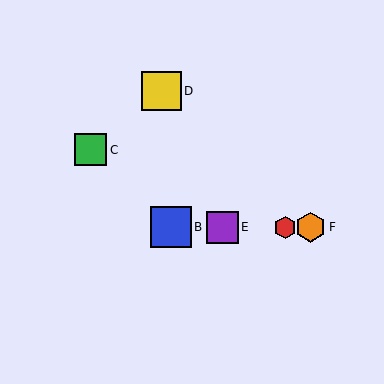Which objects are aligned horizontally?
Objects A, B, E, F are aligned horizontally.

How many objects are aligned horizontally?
4 objects (A, B, E, F) are aligned horizontally.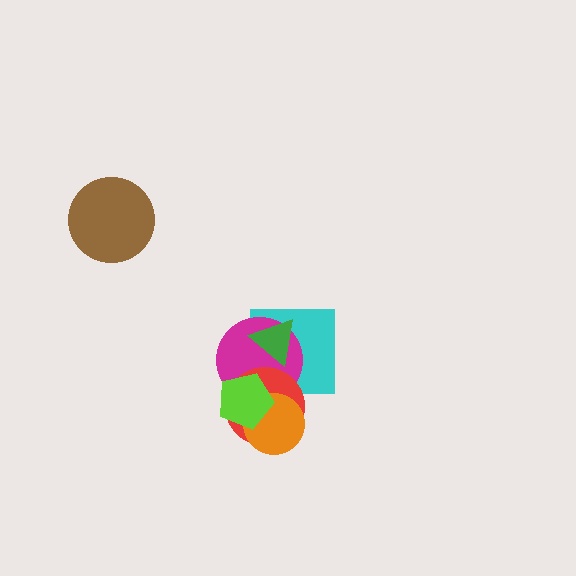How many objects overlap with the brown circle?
0 objects overlap with the brown circle.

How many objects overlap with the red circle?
4 objects overlap with the red circle.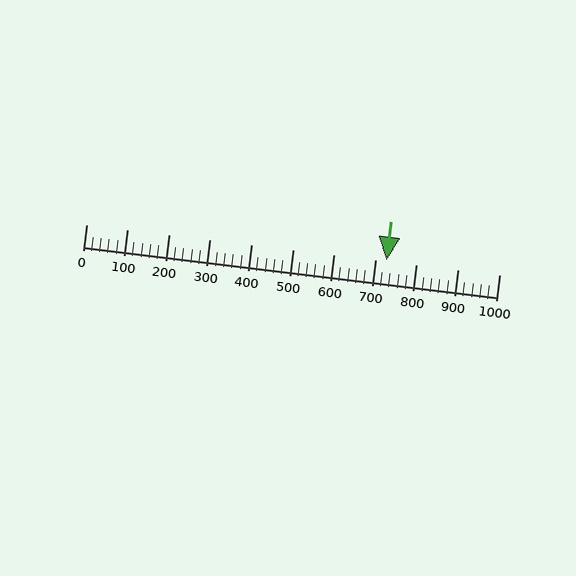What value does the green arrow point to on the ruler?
The green arrow points to approximately 728.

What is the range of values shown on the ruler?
The ruler shows values from 0 to 1000.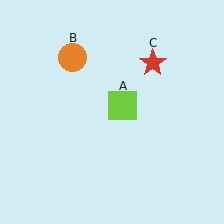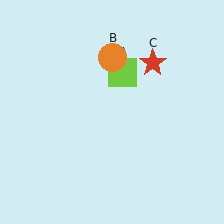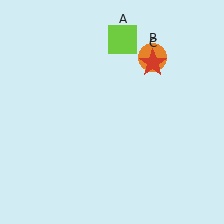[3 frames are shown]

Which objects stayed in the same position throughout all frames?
Red star (object C) remained stationary.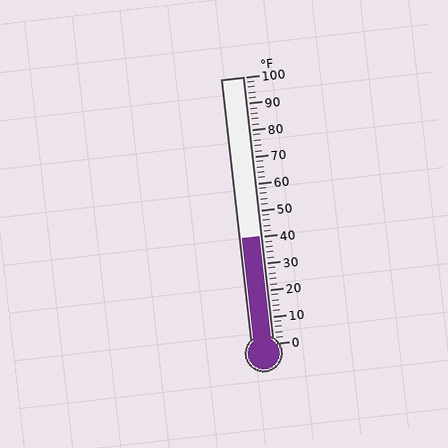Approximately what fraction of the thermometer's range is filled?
The thermometer is filled to approximately 40% of its range.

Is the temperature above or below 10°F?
The temperature is above 10°F.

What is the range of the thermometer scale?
The thermometer scale ranges from 0°F to 100°F.